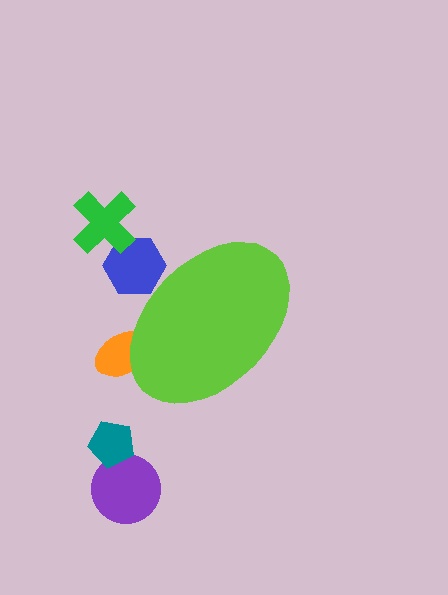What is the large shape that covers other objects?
A lime ellipse.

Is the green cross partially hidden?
No, the green cross is fully visible.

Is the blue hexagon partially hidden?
Yes, the blue hexagon is partially hidden behind the lime ellipse.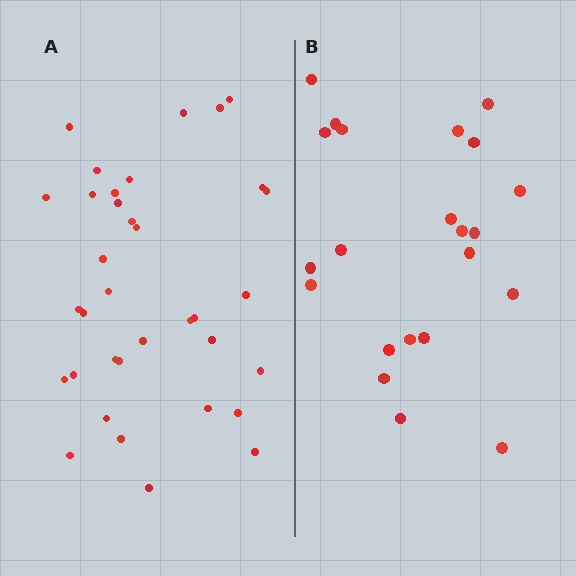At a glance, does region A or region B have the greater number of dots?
Region A (the left region) has more dots.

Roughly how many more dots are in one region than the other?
Region A has approximately 15 more dots than region B.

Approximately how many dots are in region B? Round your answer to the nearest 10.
About 20 dots. (The exact count is 22, which rounds to 20.)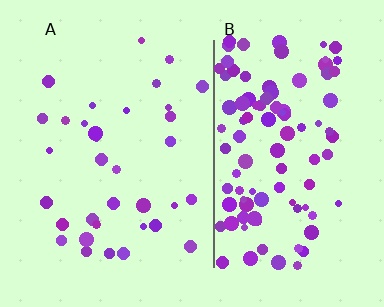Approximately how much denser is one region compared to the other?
Approximately 3.1× — region B over region A.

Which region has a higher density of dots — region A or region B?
B (the right).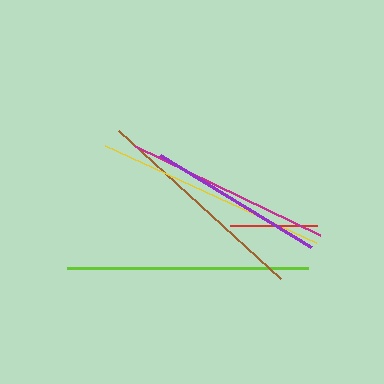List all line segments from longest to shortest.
From longest to shortest: lime, yellow, brown, magenta, purple, red.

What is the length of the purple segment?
The purple segment is approximately 177 pixels long.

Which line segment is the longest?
The lime line is the longest at approximately 242 pixels.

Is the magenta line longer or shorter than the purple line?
The magenta line is longer than the purple line.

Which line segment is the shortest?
The red line is the shortest at approximately 86 pixels.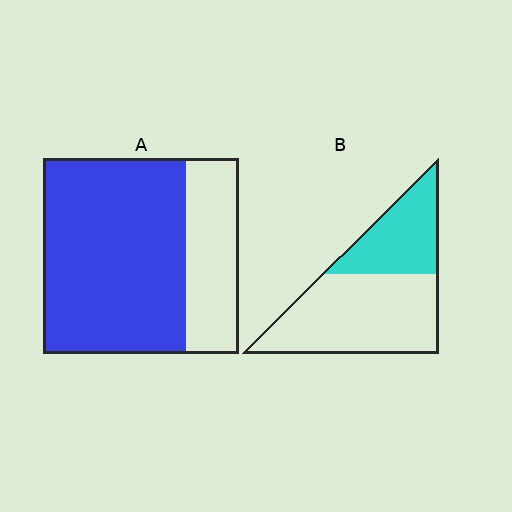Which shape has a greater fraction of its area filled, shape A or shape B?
Shape A.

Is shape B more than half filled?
No.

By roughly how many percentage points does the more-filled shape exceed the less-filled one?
By roughly 40 percentage points (A over B).